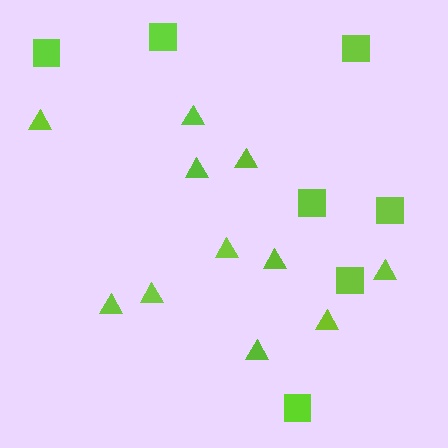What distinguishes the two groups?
There are 2 groups: one group of squares (7) and one group of triangles (11).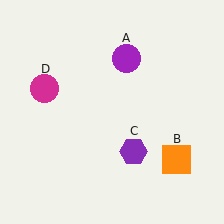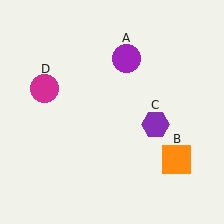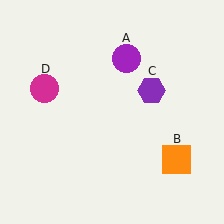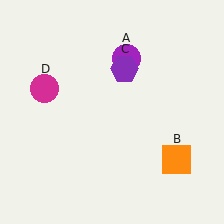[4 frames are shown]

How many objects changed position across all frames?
1 object changed position: purple hexagon (object C).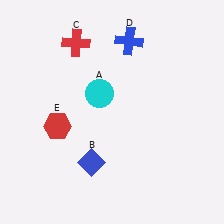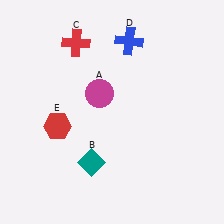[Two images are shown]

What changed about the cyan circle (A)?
In Image 1, A is cyan. In Image 2, it changed to magenta.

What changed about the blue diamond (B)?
In Image 1, B is blue. In Image 2, it changed to teal.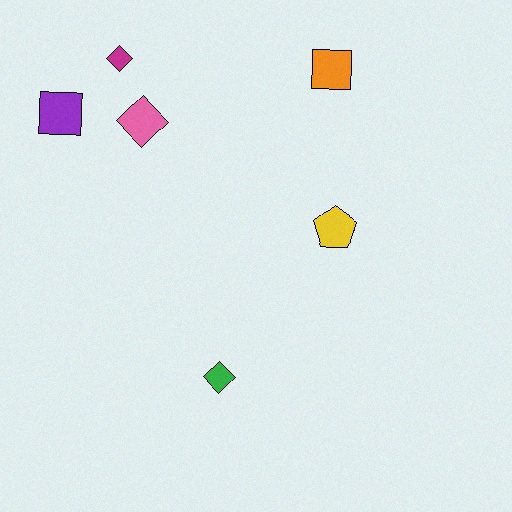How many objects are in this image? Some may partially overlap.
There are 6 objects.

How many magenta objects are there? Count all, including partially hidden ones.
There is 1 magenta object.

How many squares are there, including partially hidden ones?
There are 2 squares.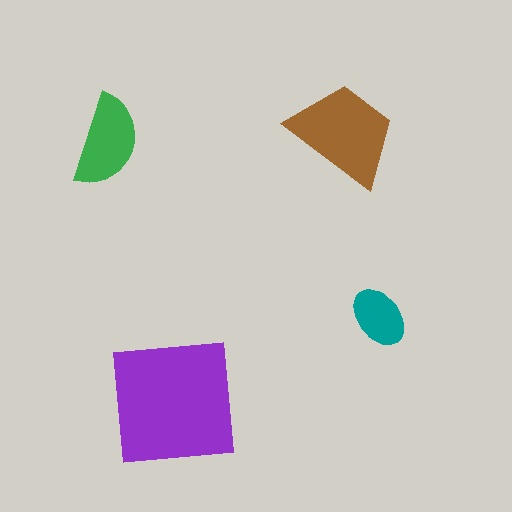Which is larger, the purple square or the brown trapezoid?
The purple square.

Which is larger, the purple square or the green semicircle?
The purple square.